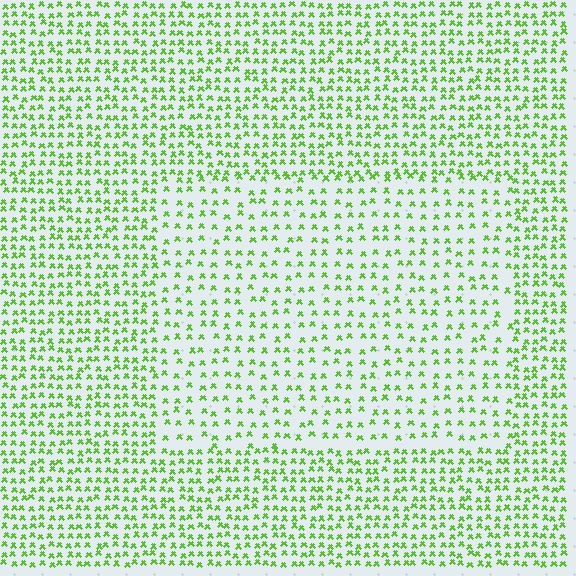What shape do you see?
I see a rectangle.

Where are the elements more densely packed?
The elements are more densely packed outside the rectangle boundary.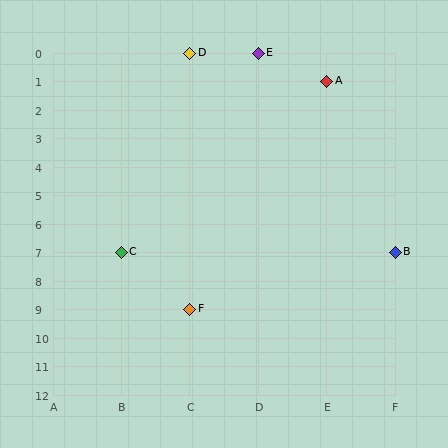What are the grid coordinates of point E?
Point E is at grid coordinates (D, 0).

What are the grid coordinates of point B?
Point B is at grid coordinates (F, 7).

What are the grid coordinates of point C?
Point C is at grid coordinates (B, 7).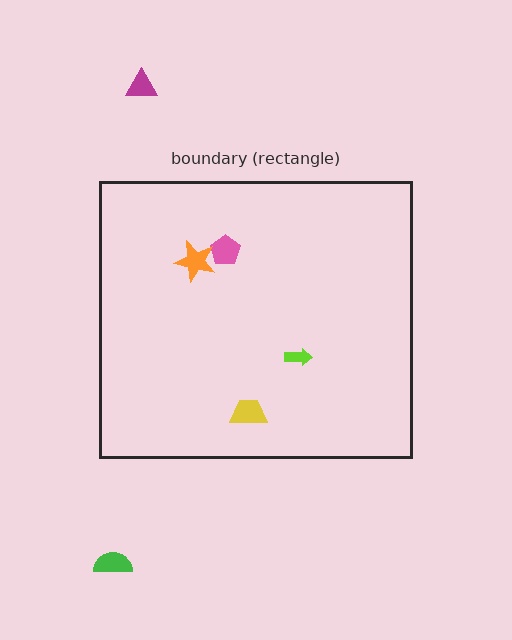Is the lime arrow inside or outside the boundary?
Inside.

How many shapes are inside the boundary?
4 inside, 2 outside.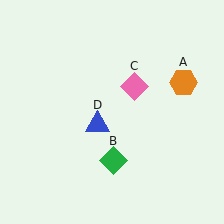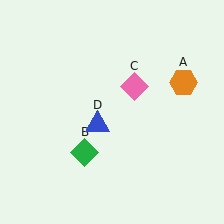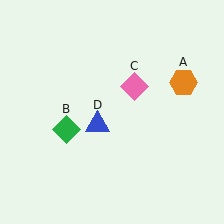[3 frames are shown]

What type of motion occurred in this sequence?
The green diamond (object B) rotated clockwise around the center of the scene.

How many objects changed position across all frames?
1 object changed position: green diamond (object B).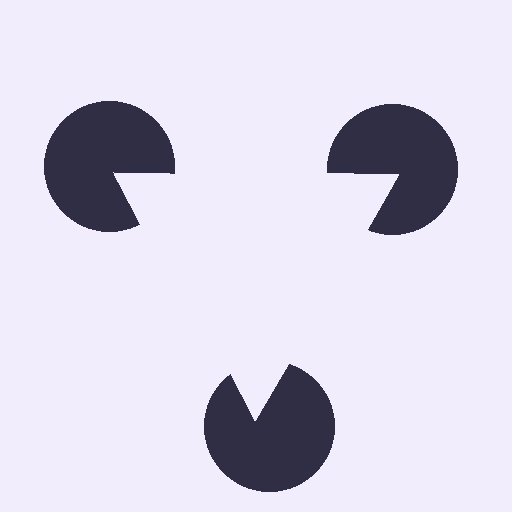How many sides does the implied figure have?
3 sides.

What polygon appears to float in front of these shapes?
An illusory triangle — its edges are inferred from the aligned wedge cuts in the pac-man discs, not physically drawn.